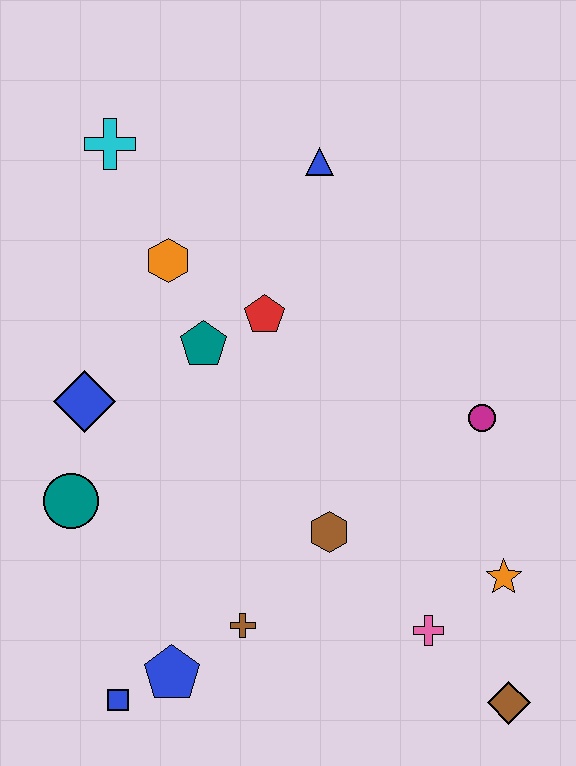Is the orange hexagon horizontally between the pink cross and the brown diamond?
No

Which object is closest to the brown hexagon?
The brown cross is closest to the brown hexagon.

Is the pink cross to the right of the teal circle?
Yes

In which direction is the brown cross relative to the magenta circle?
The brown cross is to the left of the magenta circle.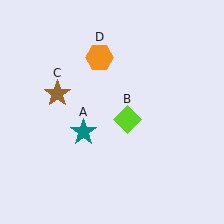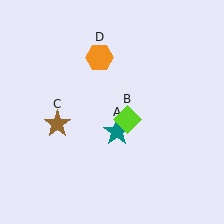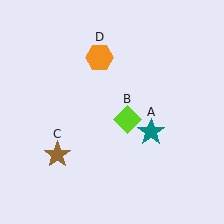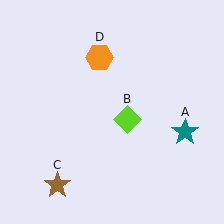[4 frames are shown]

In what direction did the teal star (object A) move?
The teal star (object A) moved right.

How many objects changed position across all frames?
2 objects changed position: teal star (object A), brown star (object C).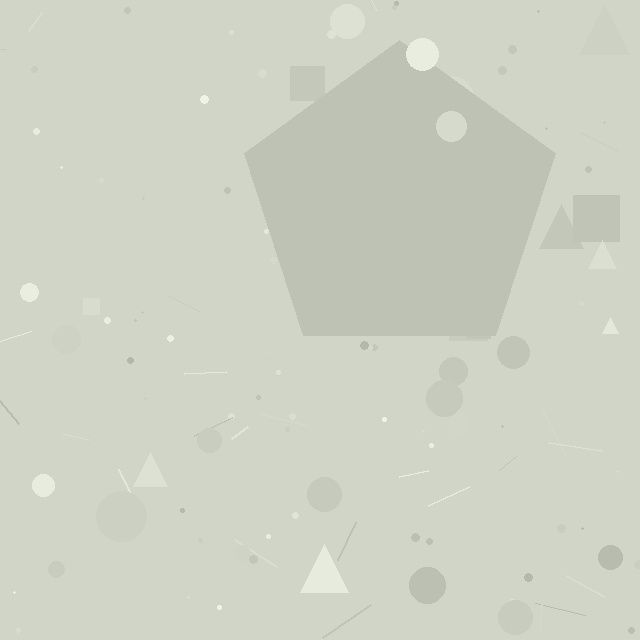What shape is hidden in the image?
A pentagon is hidden in the image.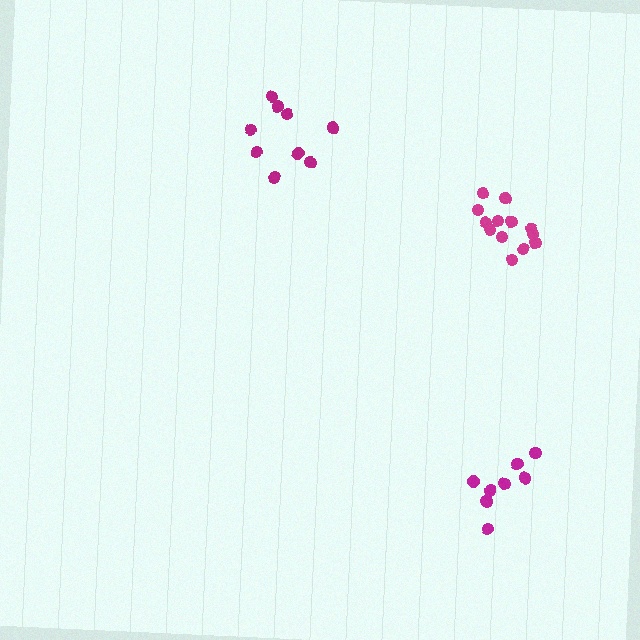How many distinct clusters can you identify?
There are 3 distinct clusters.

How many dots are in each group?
Group 1: 9 dots, Group 2: 9 dots, Group 3: 13 dots (31 total).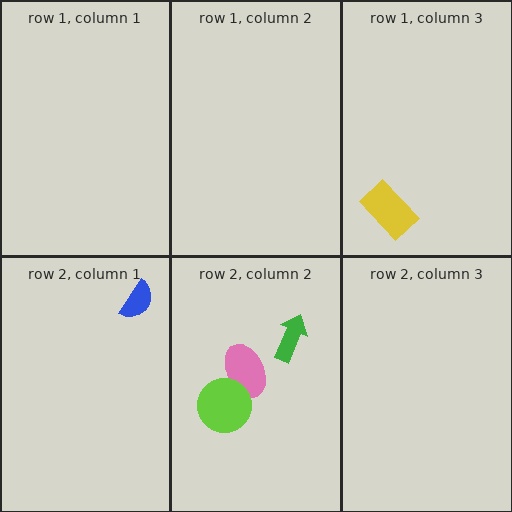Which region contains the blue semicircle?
The row 2, column 1 region.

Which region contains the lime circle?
The row 2, column 2 region.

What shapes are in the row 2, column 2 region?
The green arrow, the pink ellipse, the lime circle.